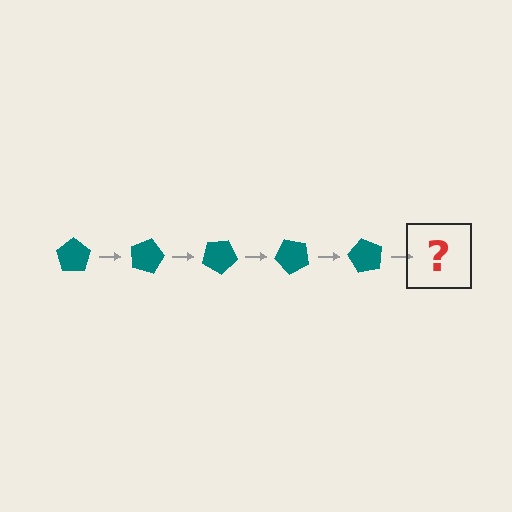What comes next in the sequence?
The next element should be a teal pentagon rotated 75 degrees.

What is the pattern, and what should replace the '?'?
The pattern is that the pentagon rotates 15 degrees each step. The '?' should be a teal pentagon rotated 75 degrees.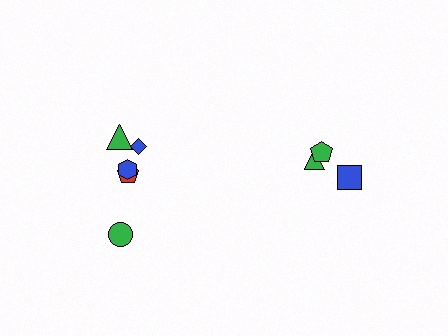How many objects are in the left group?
There are 5 objects.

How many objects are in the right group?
There are 3 objects.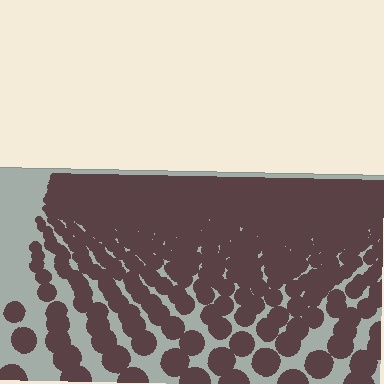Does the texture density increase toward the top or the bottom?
Density increases toward the top.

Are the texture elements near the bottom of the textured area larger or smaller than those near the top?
Larger. Near the bottom, elements are closer to the viewer and appear at a bigger on-screen size.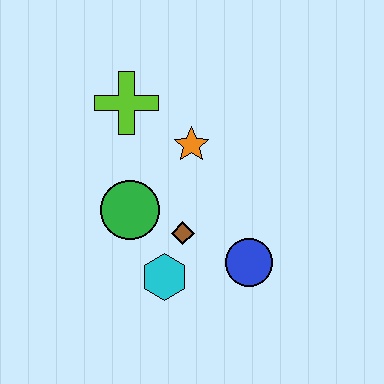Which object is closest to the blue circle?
The brown diamond is closest to the blue circle.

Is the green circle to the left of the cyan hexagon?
Yes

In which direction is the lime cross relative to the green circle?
The lime cross is above the green circle.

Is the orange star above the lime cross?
No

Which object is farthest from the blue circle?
The lime cross is farthest from the blue circle.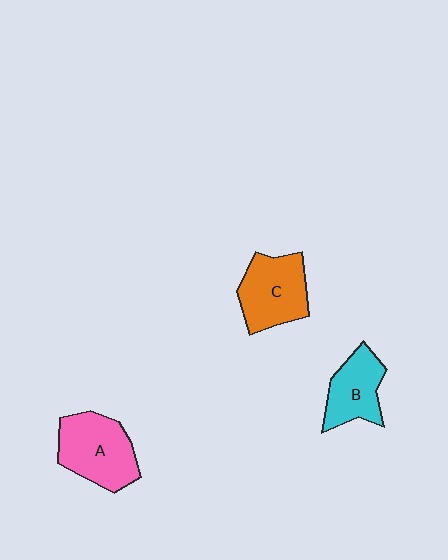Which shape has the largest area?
Shape A (pink).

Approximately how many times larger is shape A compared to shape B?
Approximately 1.3 times.